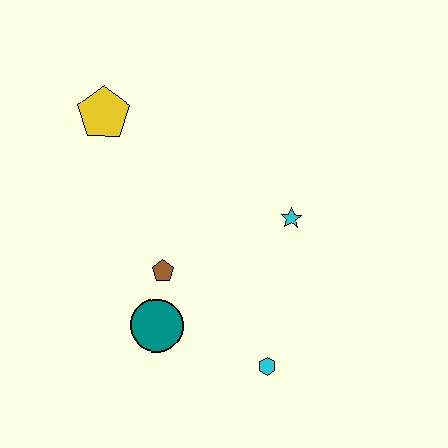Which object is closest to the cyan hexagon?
The teal circle is closest to the cyan hexagon.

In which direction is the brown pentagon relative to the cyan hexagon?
The brown pentagon is to the left of the cyan hexagon.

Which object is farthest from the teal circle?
The yellow pentagon is farthest from the teal circle.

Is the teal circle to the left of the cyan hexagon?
Yes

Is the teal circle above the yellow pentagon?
No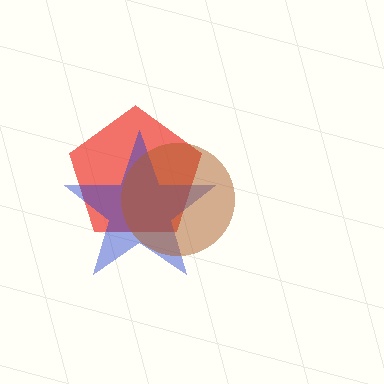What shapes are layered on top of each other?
The layered shapes are: a red pentagon, a blue star, a brown circle.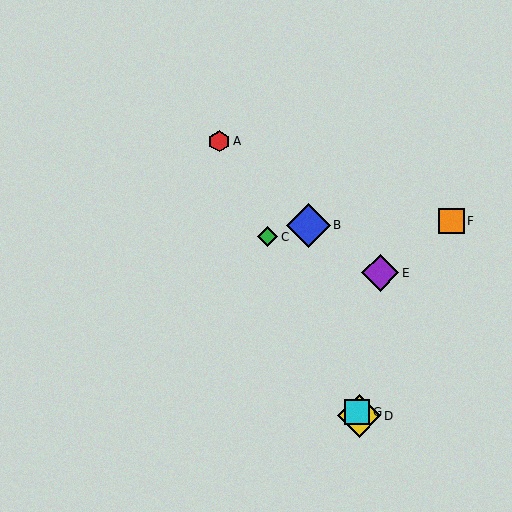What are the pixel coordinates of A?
Object A is at (219, 141).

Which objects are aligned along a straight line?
Objects A, C, D, G are aligned along a straight line.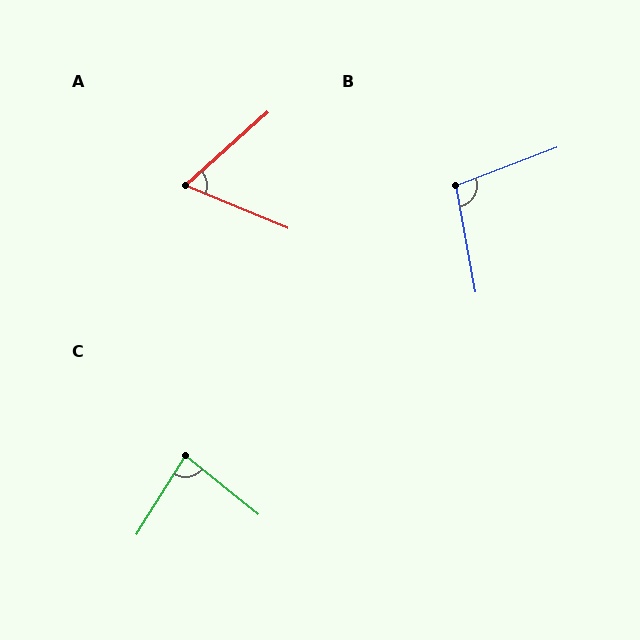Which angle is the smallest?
A, at approximately 64 degrees.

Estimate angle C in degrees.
Approximately 83 degrees.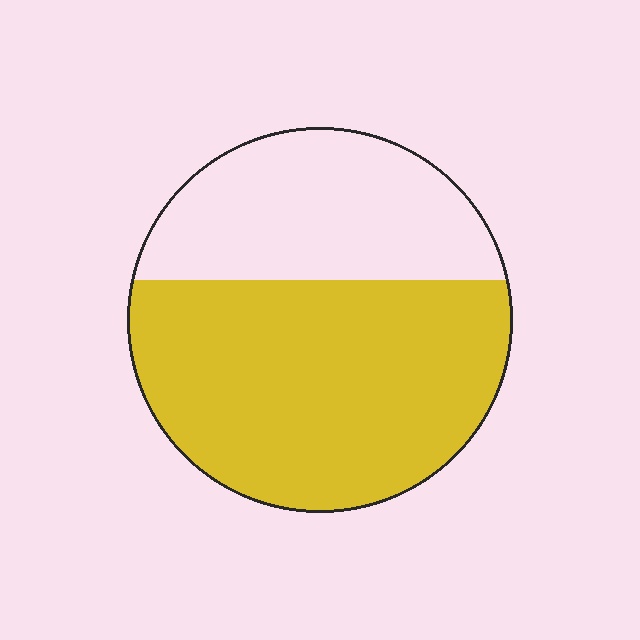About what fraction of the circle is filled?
About five eighths (5/8).